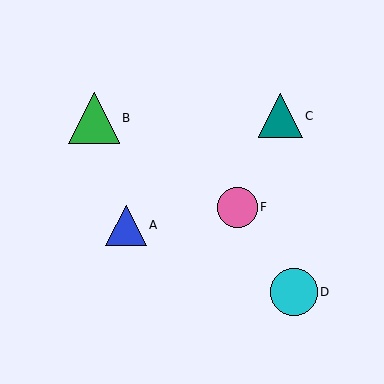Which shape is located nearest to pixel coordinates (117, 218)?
The blue triangle (labeled A) at (126, 225) is nearest to that location.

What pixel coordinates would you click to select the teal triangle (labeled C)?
Click at (280, 116) to select the teal triangle C.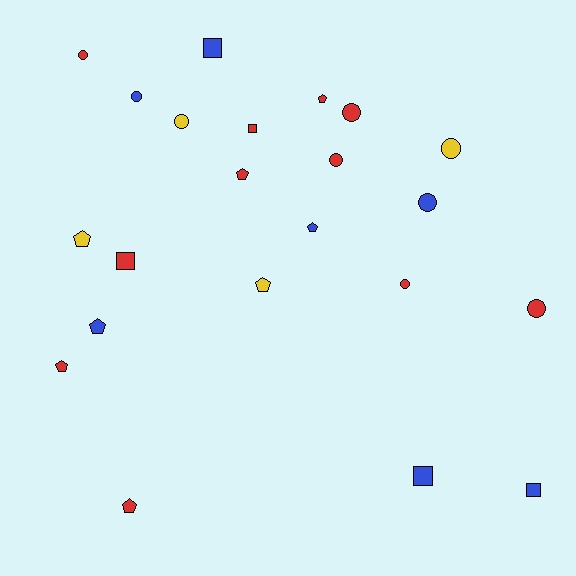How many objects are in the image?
There are 22 objects.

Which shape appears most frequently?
Circle, with 9 objects.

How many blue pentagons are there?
There are 2 blue pentagons.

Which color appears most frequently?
Red, with 11 objects.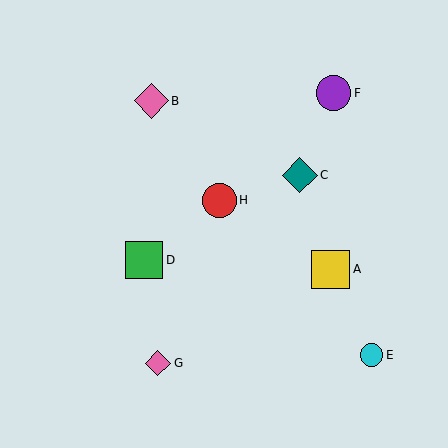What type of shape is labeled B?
Shape B is a pink diamond.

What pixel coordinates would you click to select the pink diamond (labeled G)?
Click at (158, 363) to select the pink diamond G.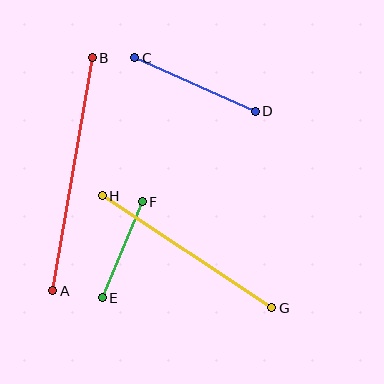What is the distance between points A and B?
The distance is approximately 236 pixels.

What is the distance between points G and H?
The distance is approximately 203 pixels.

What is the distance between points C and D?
The distance is approximately 132 pixels.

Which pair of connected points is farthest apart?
Points A and B are farthest apart.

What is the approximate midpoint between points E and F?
The midpoint is at approximately (122, 250) pixels.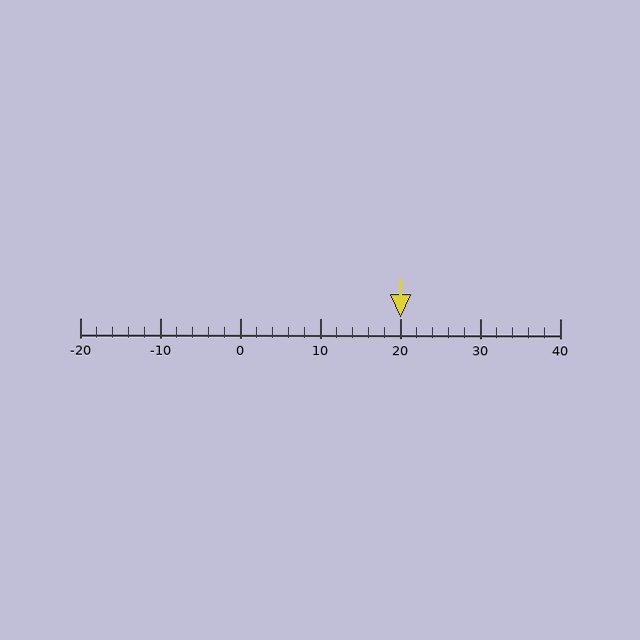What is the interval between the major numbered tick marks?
The major tick marks are spaced 10 units apart.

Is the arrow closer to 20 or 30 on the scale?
The arrow is closer to 20.